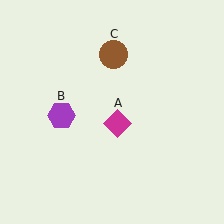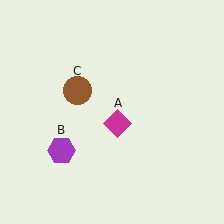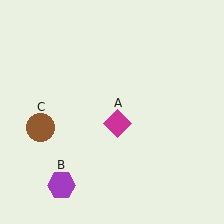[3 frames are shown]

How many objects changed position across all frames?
2 objects changed position: purple hexagon (object B), brown circle (object C).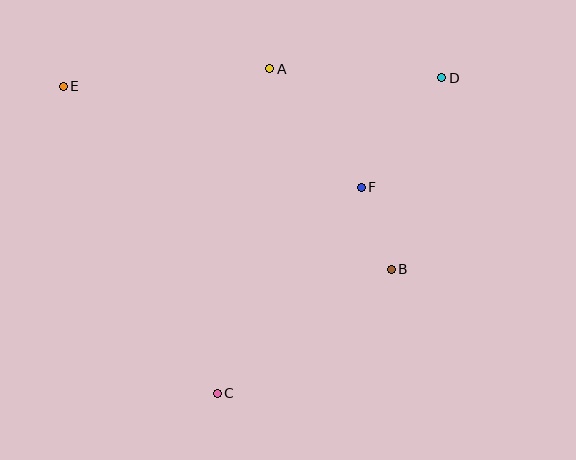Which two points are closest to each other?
Points B and F are closest to each other.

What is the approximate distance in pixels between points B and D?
The distance between B and D is approximately 198 pixels.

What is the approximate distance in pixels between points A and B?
The distance between A and B is approximately 234 pixels.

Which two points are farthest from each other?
Points C and D are farthest from each other.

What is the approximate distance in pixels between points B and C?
The distance between B and C is approximately 213 pixels.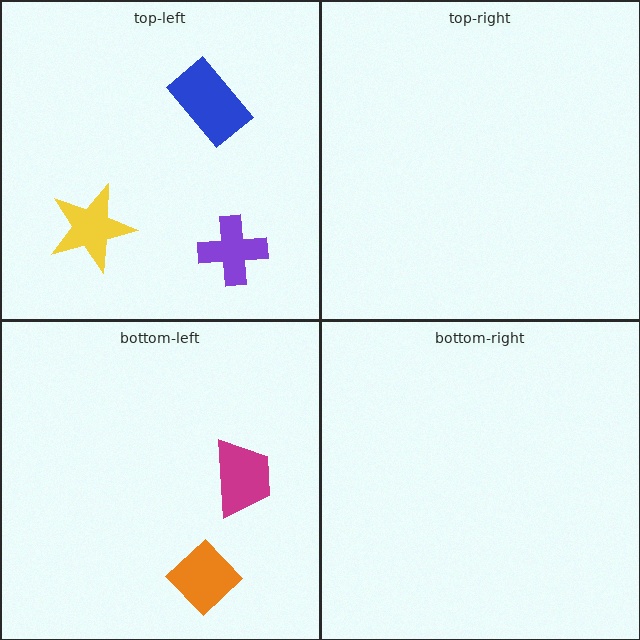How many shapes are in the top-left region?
3.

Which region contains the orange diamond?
The bottom-left region.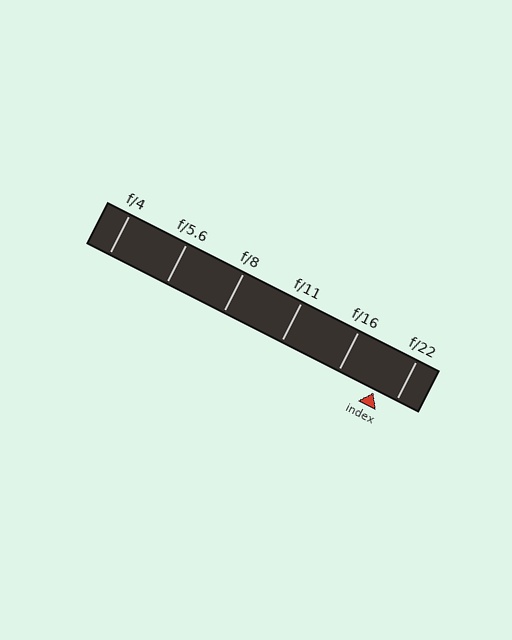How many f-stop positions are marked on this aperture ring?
There are 6 f-stop positions marked.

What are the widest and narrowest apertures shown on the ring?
The widest aperture shown is f/4 and the narrowest is f/22.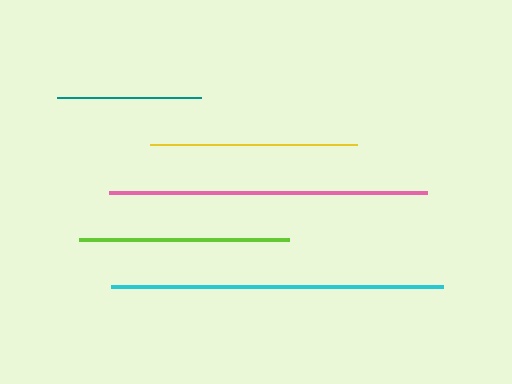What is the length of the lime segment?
The lime segment is approximately 210 pixels long.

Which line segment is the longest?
The cyan line is the longest at approximately 333 pixels.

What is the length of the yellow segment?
The yellow segment is approximately 207 pixels long.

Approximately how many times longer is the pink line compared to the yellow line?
The pink line is approximately 1.5 times the length of the yellow line.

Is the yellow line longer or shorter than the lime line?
The lime line is longer than the yellow line.